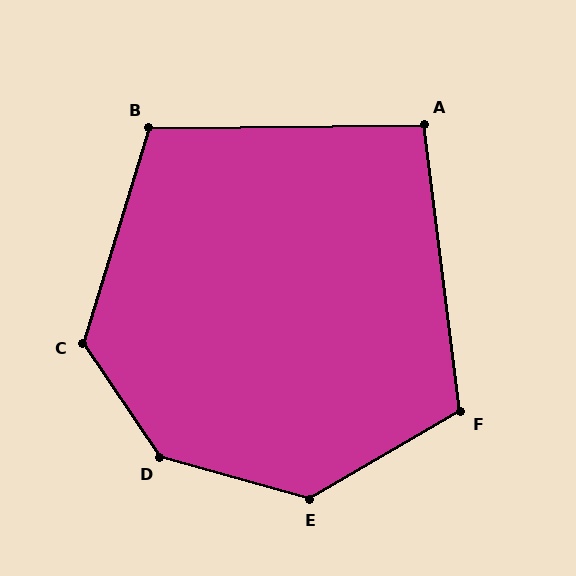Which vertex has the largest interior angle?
D, at approximately 140 degrees.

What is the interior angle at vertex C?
Approximately 129 degrees (obtuse).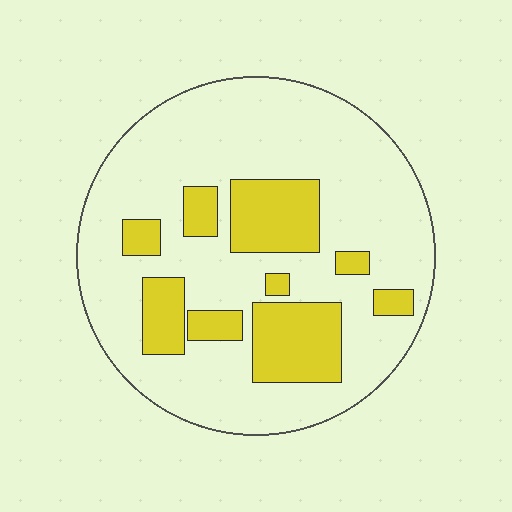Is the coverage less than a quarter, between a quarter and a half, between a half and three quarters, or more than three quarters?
Less than a quarter.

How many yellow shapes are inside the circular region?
9.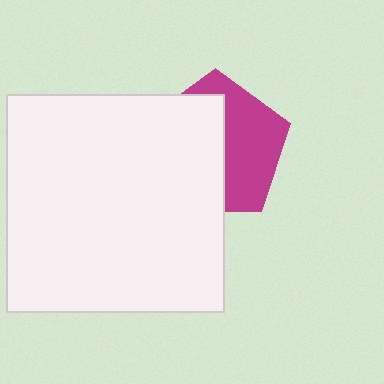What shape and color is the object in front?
The object in front is a white square.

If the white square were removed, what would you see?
You would see the complete magenta pentagon.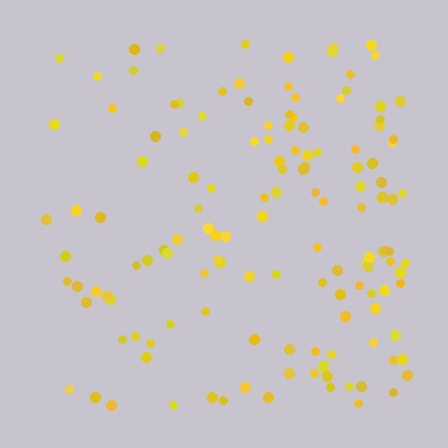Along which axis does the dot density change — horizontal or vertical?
Horizontal.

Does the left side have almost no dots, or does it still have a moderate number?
Still a moderate number, just noticeably fewer than the right.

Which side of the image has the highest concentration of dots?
The right.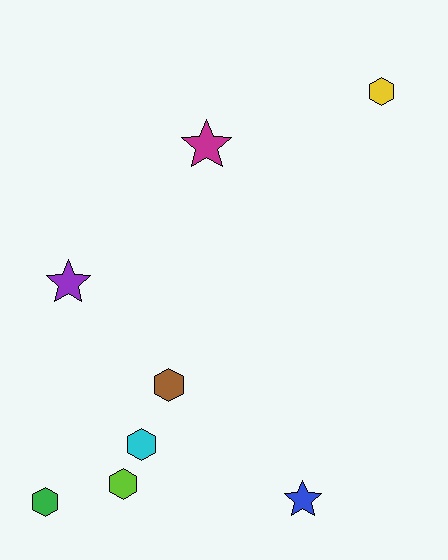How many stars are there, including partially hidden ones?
There are 3 stars.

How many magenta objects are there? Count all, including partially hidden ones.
There is 1 magenta object.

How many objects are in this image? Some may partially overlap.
There are 8 objects.